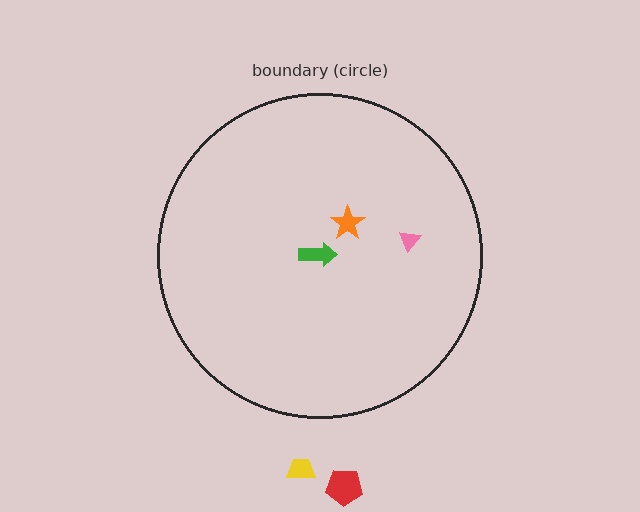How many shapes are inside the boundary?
3 inside, 2 outside.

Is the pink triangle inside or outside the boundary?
Inside.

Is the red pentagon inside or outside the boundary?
Outside.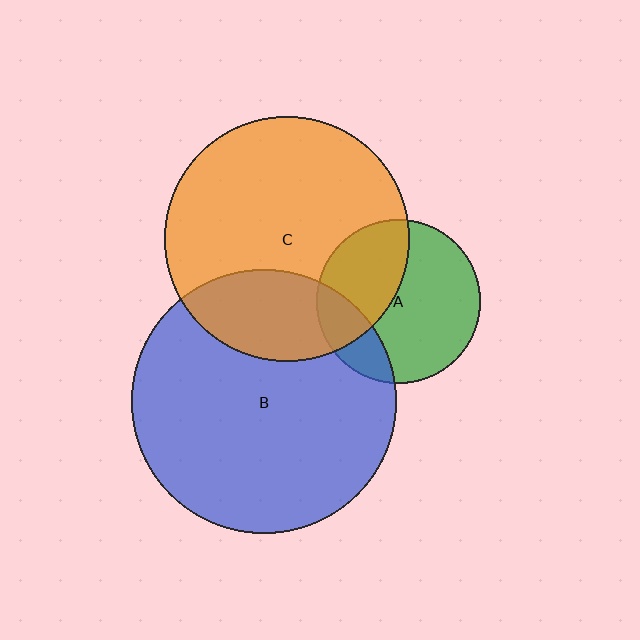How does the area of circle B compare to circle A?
Approximately 2.6 times.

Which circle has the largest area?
Circle B (blue).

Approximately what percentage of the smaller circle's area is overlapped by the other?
Approximately 40%.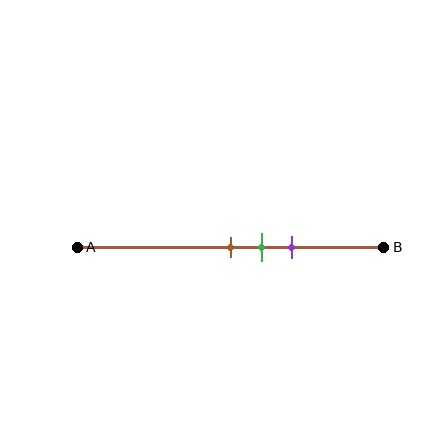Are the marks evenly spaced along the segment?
Yes, the marks are approximately evenly spaced.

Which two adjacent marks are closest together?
The brown and green marks are the closest adjacent pair.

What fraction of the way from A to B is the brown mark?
The brown mark is approximately 50% (0.5) of the way from A to B.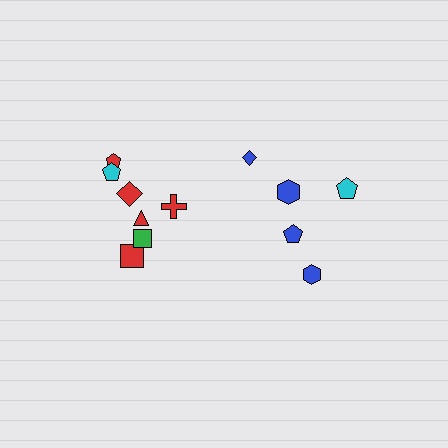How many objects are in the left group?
There are 7 objects.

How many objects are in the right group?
There are 5 objects.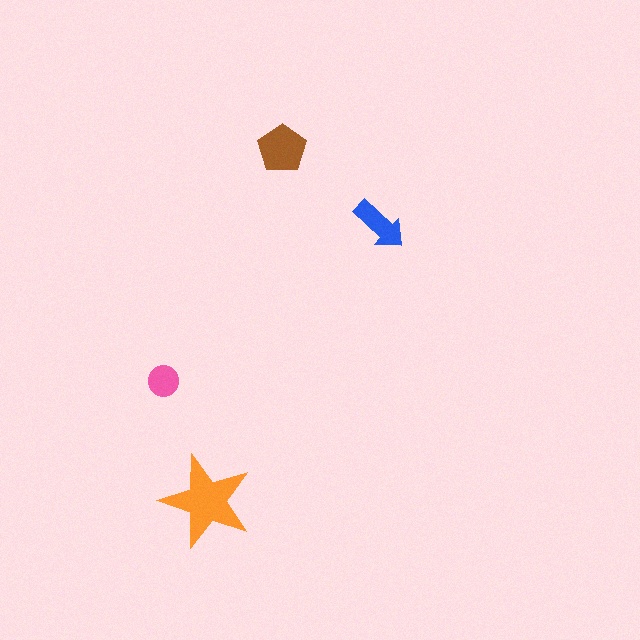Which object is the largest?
The orange star.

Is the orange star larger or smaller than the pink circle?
Larger.